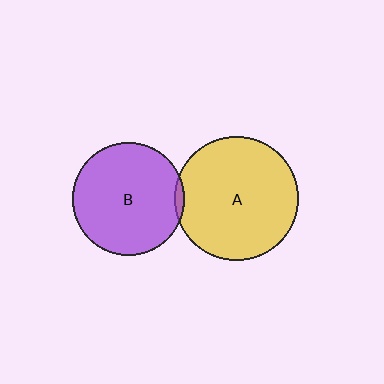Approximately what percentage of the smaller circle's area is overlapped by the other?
Approximately 5%.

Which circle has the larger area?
Circle A (yellow).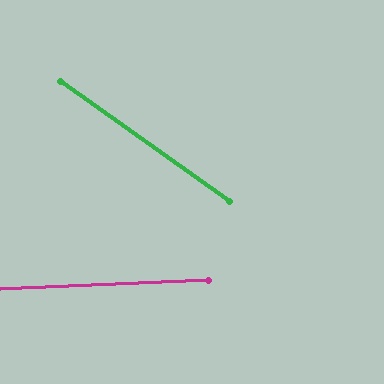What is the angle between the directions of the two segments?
Approximately 38 degrees.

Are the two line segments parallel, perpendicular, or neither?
Neither parallel nor perpendicular — they differ by about 38°.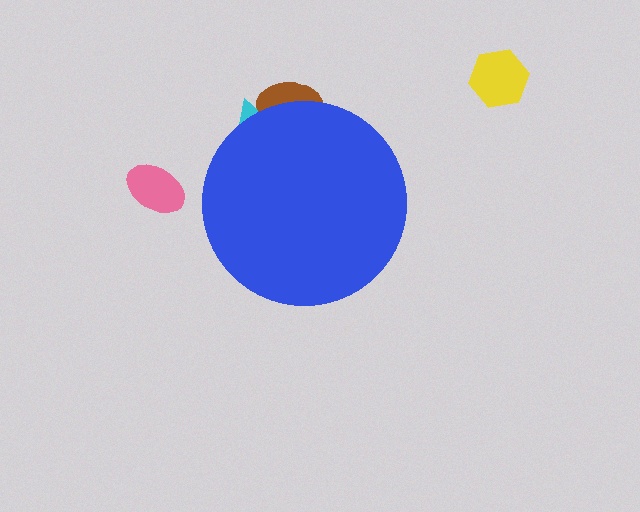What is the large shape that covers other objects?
A blue circle.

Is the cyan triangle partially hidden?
Yes, the cyan triangle is partially hidden behind the blue circle.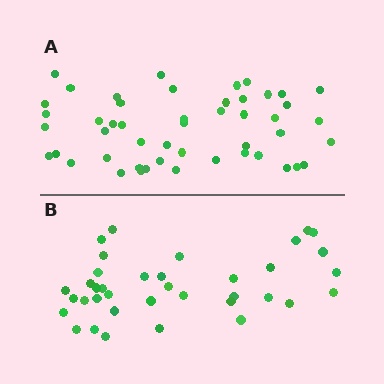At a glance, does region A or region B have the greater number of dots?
Region A (the top region) has more dots.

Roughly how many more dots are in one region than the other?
Region A has roughly 12 or so more dots than region B.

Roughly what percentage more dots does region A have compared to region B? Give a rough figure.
About 30% more.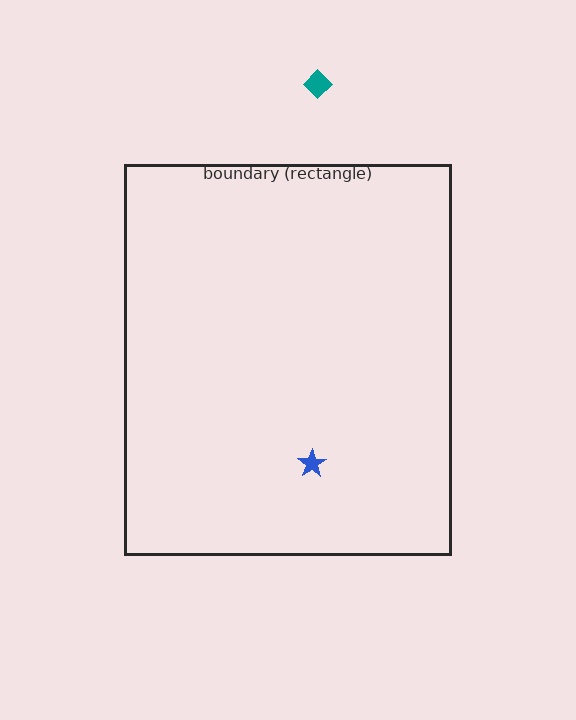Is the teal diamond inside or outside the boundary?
Outside.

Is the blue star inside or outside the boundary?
Inside.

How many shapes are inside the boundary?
1 inside, 1 outside.